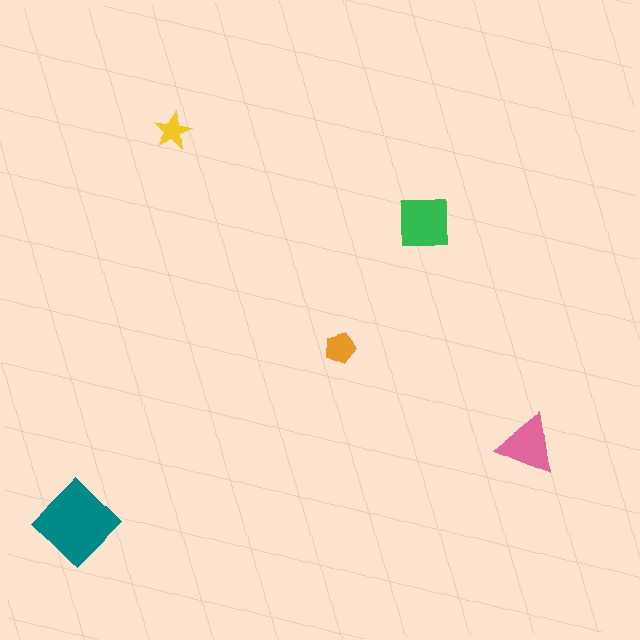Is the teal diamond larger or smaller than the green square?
Larger.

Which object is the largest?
The teal diamond.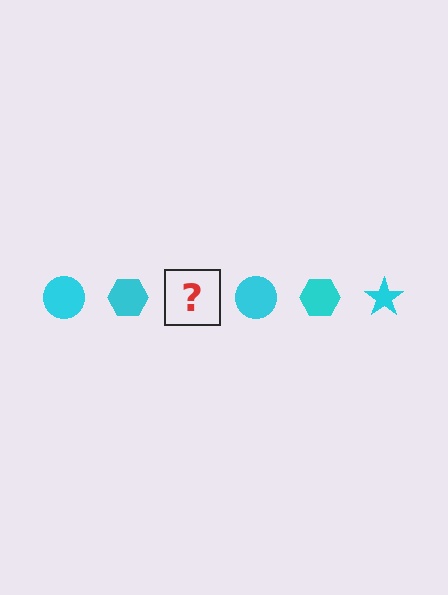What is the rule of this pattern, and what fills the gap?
The rule is that the pattern cycles through circle, hexagon, star shapes in cyan. The gap should be filled with a cyan star.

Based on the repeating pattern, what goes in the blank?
The blank should be a cyan star.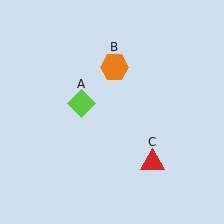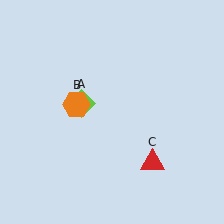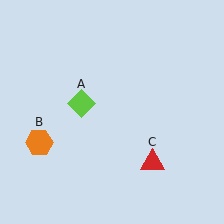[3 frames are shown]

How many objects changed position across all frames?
1 object changed position: orange hexagon (object B).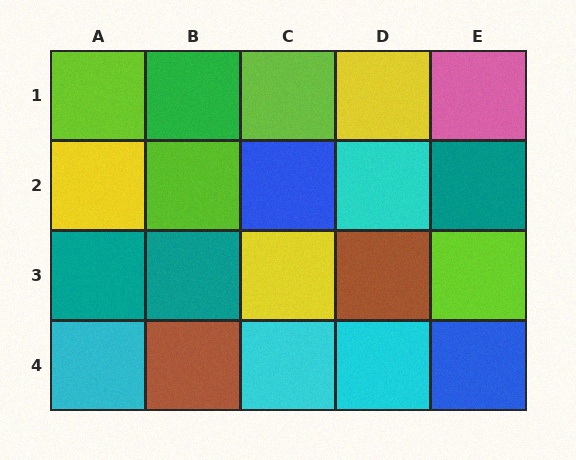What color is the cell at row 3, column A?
Teal.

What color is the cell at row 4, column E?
Blue.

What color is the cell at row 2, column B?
Lime.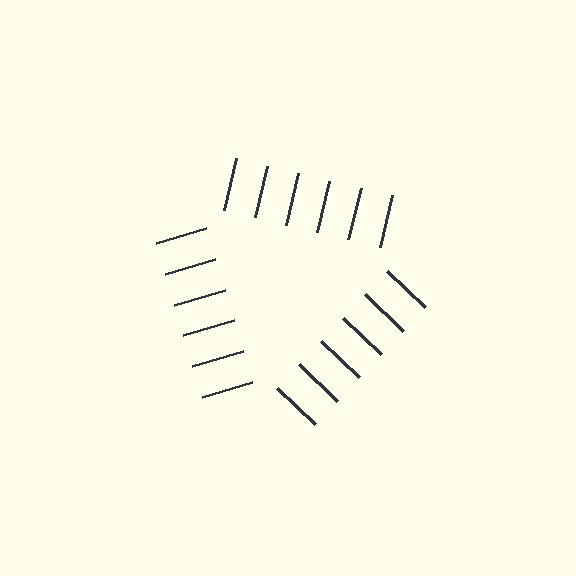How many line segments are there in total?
18 — 6 along each of the 3 edges.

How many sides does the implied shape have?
3 sides — the line-ends trace a triangle.